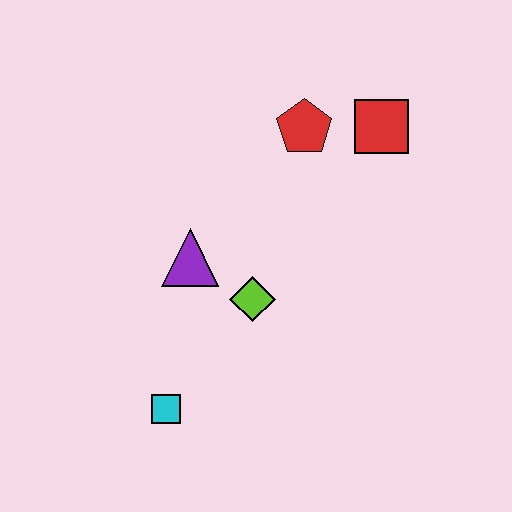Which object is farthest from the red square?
The cyan square is farthest from the red square.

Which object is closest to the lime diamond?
The purple triangle is closest to the lime diamond.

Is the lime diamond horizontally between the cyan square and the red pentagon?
Yes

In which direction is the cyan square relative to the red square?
The cyan square is below the red square.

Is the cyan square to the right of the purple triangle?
No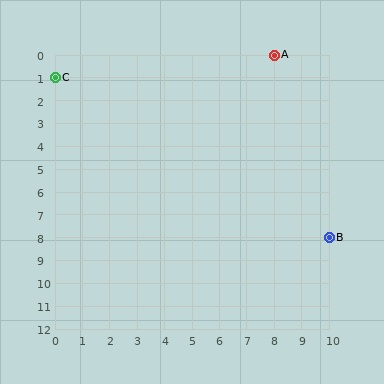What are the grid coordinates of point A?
Point A is at grid coordinates (8, 0).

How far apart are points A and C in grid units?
Points A and C are 8 columns and 1 row apart (about 8.1 grid units diagonally).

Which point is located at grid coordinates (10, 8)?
Point B is at (10, 8).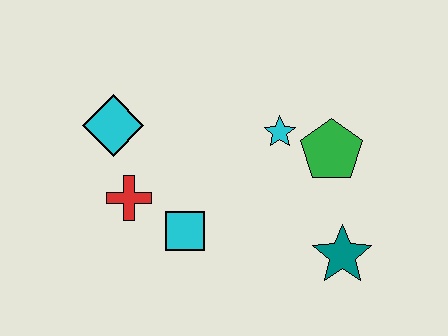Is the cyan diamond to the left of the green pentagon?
Yes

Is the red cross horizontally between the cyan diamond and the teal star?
Yes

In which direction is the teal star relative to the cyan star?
The teal star is below the cyan star.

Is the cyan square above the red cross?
No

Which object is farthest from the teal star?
The cyan diamond is farthest from the teal star.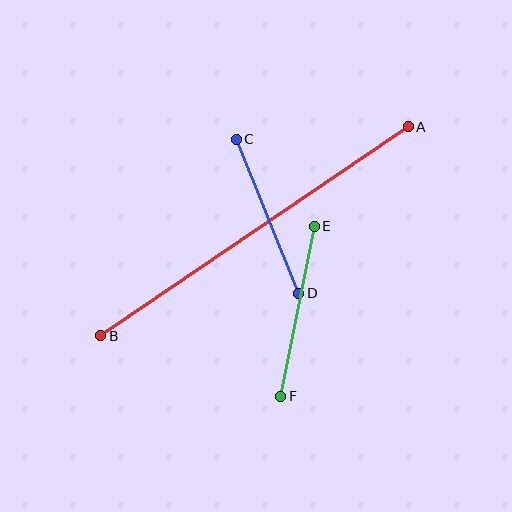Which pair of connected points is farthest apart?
Points A and B are farthest apart.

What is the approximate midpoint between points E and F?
The midpoint is at approximately (298, 311) pixels.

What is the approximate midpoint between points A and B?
The midpoint is at approximately (255, 231) pixels.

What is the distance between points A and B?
The distance is approximately 372 pixels.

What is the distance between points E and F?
The distance is approximately 173 pixels.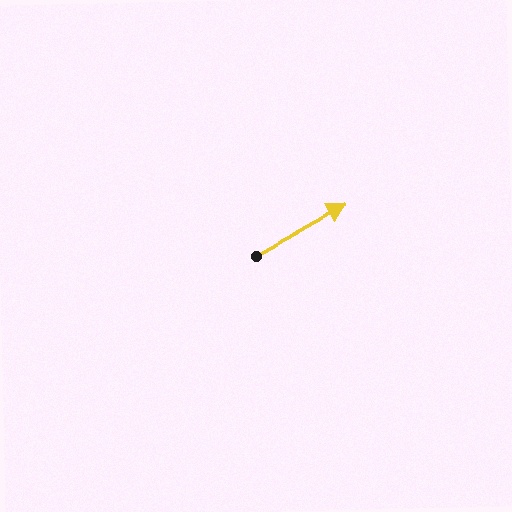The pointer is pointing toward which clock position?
Roughly 2 o'clock.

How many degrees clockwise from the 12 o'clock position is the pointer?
Approximately 61 degrees.